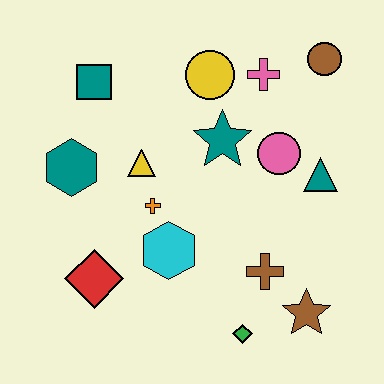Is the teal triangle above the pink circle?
No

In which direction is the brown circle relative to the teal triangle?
The brown circle is above the teal triangle.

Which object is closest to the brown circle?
The pink cross is closest to the brown circle.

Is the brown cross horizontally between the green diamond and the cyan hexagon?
No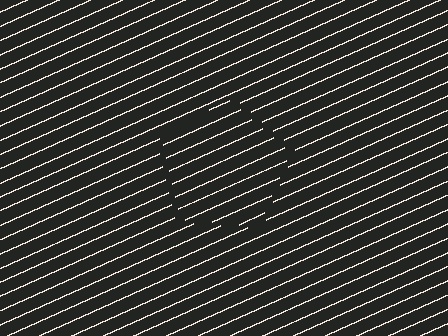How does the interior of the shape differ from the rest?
The interior of the shape contains the same grating, shifted by half a period — the contour is defined by the phase discontinuity where line-ends from the inner and outer gratings abut.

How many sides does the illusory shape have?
5 sides — the line-ends trace a pentagon.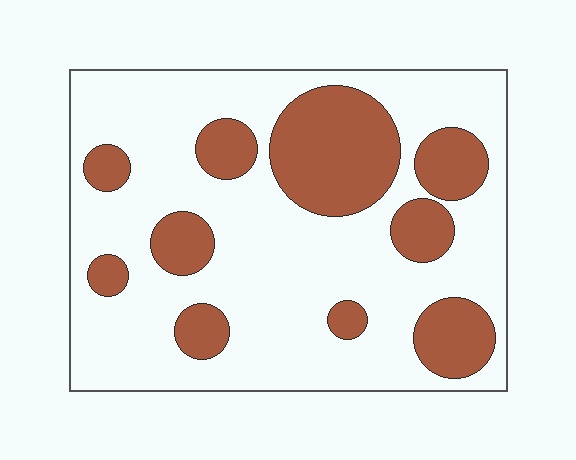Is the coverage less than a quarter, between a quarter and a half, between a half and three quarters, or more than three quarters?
Between a quarter and a half.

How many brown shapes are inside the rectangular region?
10.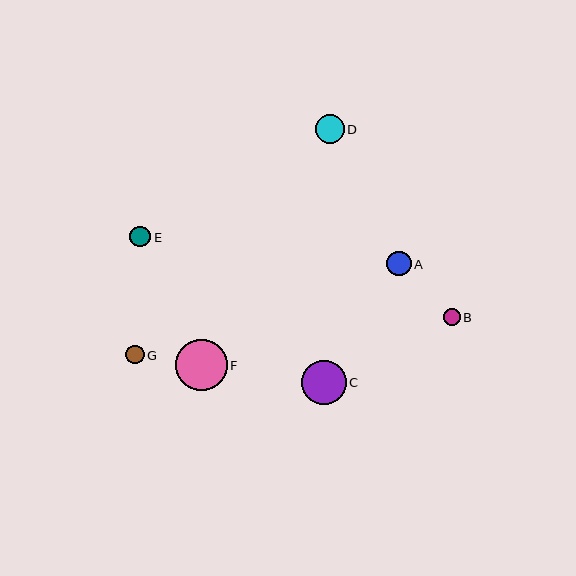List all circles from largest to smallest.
From largest to smallest: F, C, D, A, E, G, B.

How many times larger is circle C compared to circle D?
Circle C is approximately 1.6 times the size of circle D.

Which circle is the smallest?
Circle B is the smallest with a size of approximately 17 pixels.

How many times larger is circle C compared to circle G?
Circle C is approximately 2.5 times the size of circle G.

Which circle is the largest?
Circle F is the largest with a size of approximately 52 pixels.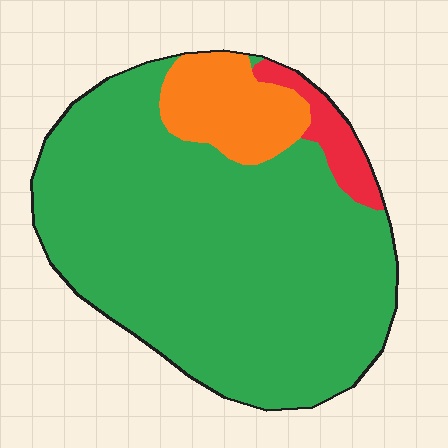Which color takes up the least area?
Red, at roughly 5%.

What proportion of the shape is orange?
Orange covers 12% of the shape.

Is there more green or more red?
Green.